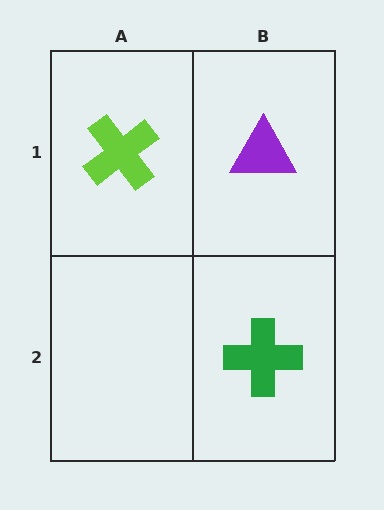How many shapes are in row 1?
2 shapes.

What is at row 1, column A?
A lime cross.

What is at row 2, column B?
A green cross.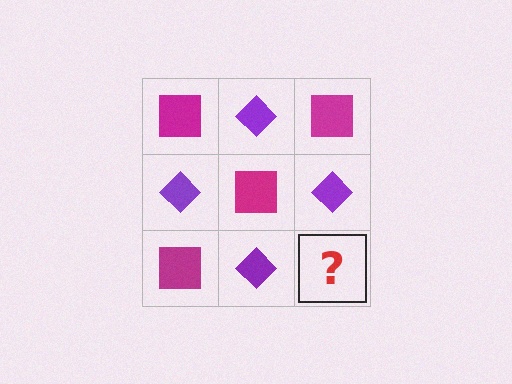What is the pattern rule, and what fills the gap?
The rule is that it alternates magenta square and purple diamond in a checkerboard pattern. The gap should be filled with a magenta square.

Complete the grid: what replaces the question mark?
The question mark should be replaced with a magenta square.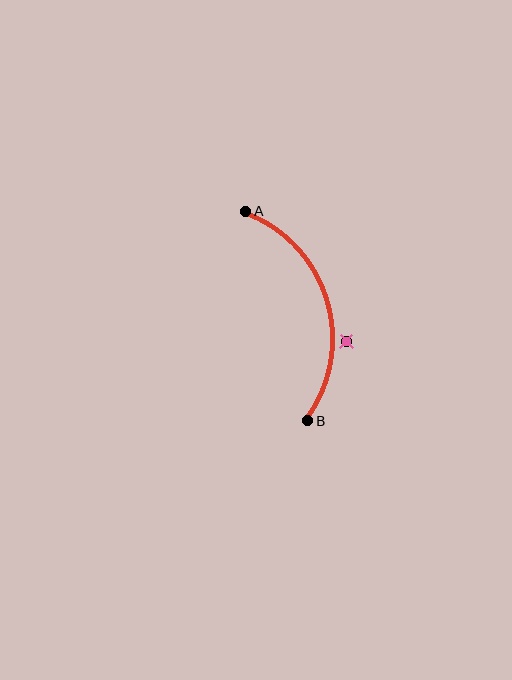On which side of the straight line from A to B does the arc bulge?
The arc bulges to the right of the straight line connecting A and B.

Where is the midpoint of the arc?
The arc midpoint is the point on the curve farthest from the straight line joining A and B. It sits to the right of that line.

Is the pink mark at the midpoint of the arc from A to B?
No — the pink mark does not lie on the arc at all. It sits slightly outside the curve.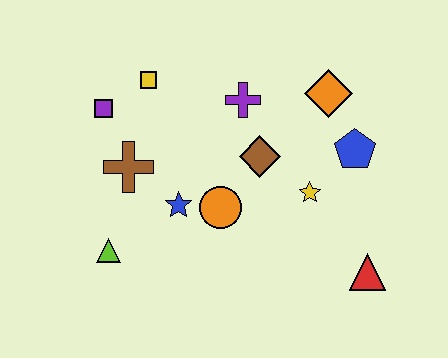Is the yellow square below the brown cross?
No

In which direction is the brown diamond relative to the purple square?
The brown diamond is to the right of the purple square.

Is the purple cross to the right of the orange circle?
Yes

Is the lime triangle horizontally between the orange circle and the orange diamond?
No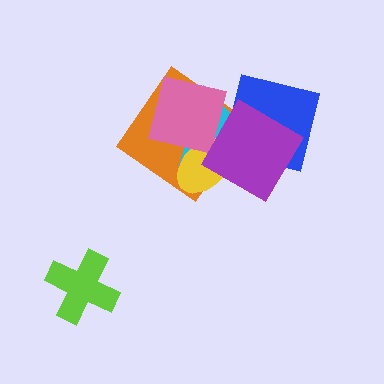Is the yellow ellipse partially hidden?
Yes, it is partially covered by another shape.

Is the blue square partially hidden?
Yes, it is partially covered by another shape.